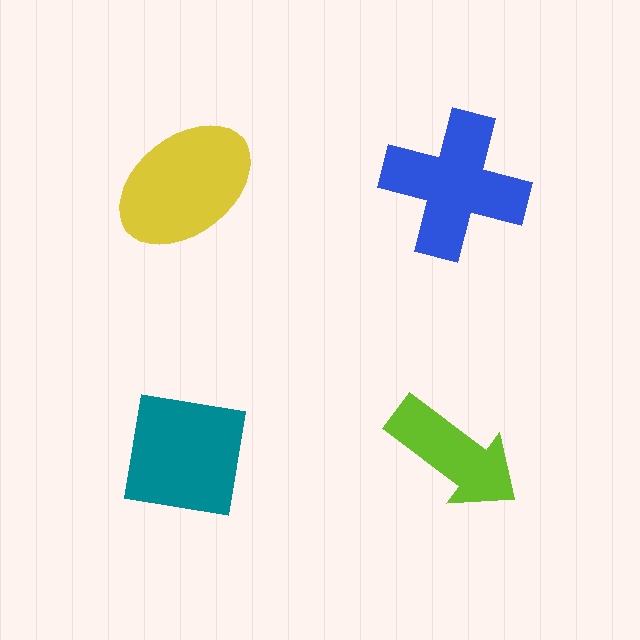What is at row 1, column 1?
A yellow ellipse.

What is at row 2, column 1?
A teal square.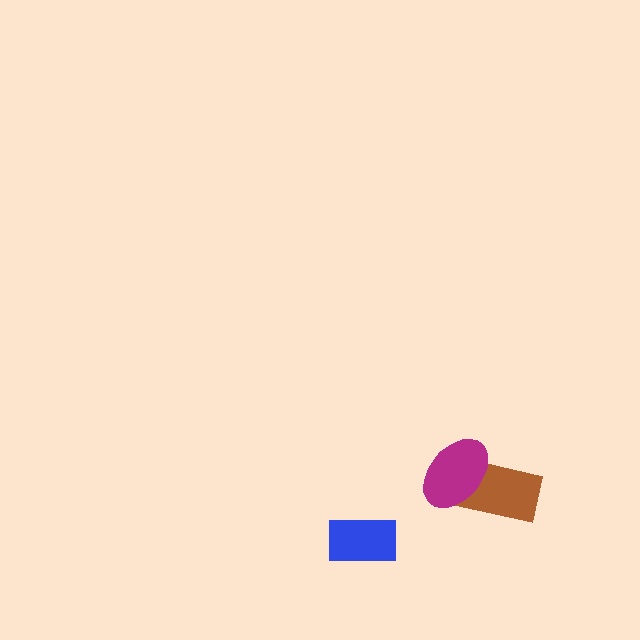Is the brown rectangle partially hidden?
Yes, it is partially covered by another shape.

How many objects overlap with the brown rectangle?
1 object overlaps with the brown rectangle.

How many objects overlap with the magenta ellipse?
1 object overlaps with the magenta ellipse.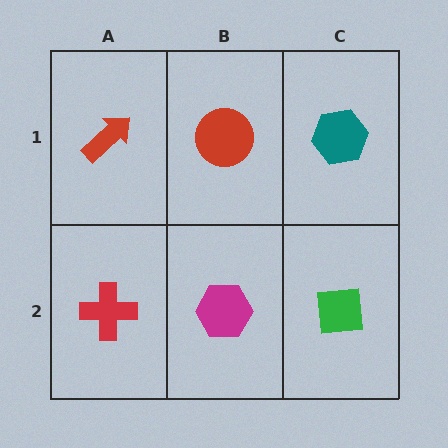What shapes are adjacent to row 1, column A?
A red cross (row 2, column A), a red circle (row 1, column B).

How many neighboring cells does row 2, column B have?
3.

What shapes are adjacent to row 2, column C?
A teal hexagon (row 1, column C), a magenta hexagon (row 2, column B).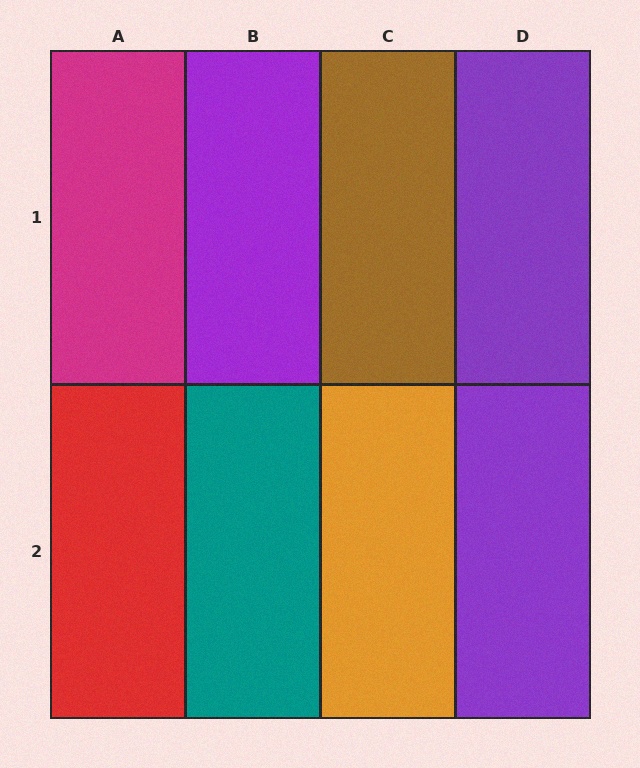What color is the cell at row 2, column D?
Purple.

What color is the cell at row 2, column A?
Red.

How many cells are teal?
1 cell is teal.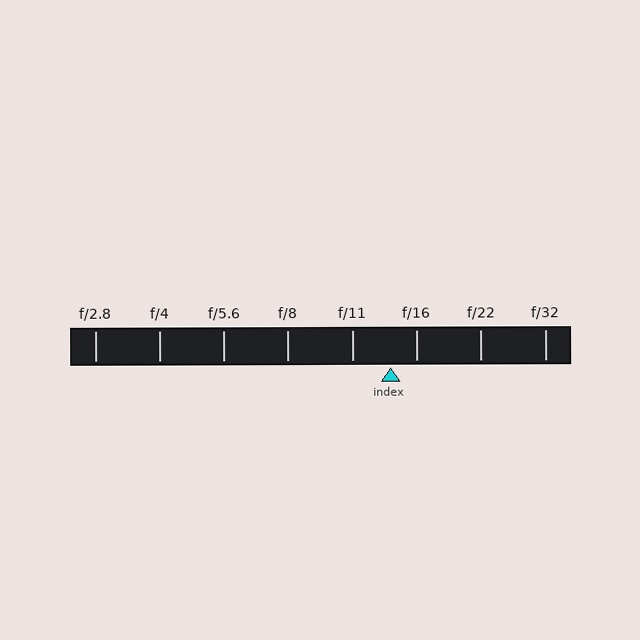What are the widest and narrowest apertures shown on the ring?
The widest aperture shown is f/2.8 and the narrowest is f/32.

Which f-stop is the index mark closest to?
The index mark is closest to f/16.